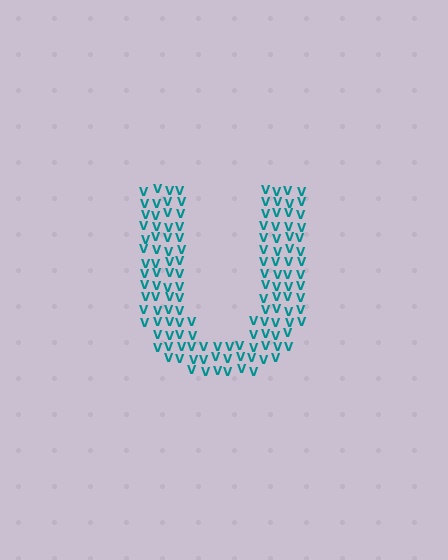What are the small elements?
The small elements are letter V's.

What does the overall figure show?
The overall figure shows the letter U.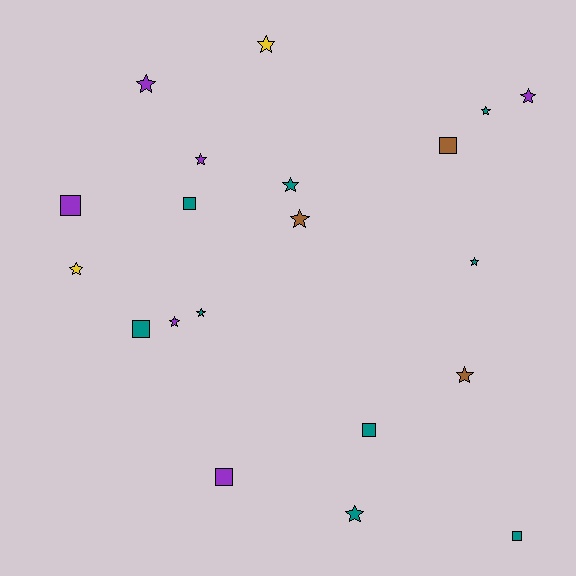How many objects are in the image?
There are 20 objects.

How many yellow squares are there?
There are no yellow squares.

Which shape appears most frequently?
Star, with 13 objects.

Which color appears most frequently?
Teal, with 9 objects.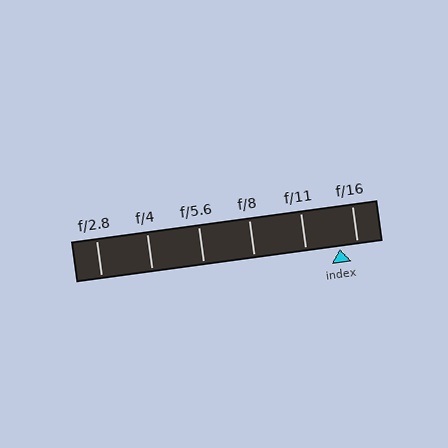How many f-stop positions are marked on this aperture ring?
There are 6 f-stop positions marked.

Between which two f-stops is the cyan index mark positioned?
The index mark is between f/11 and f/16.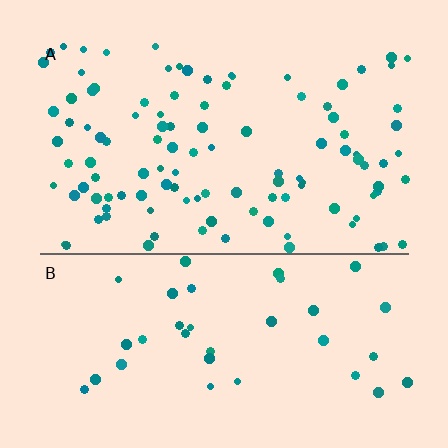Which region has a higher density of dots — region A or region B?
A (the top).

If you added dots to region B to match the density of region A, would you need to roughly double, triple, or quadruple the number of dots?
Approximately triple.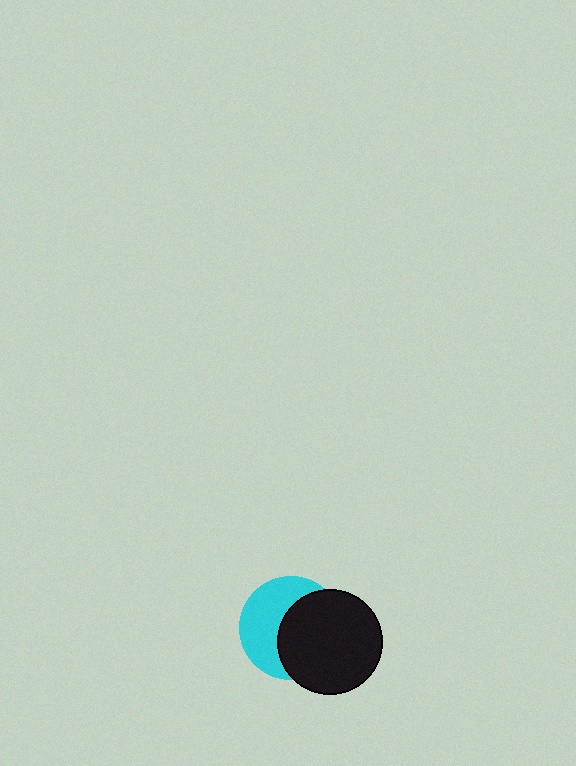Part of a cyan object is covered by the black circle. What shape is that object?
It is a circle.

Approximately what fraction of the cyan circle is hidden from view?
Roughly 52% of the cyan circle is hidden behind the black circle.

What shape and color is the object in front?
The object in front is a black circle.